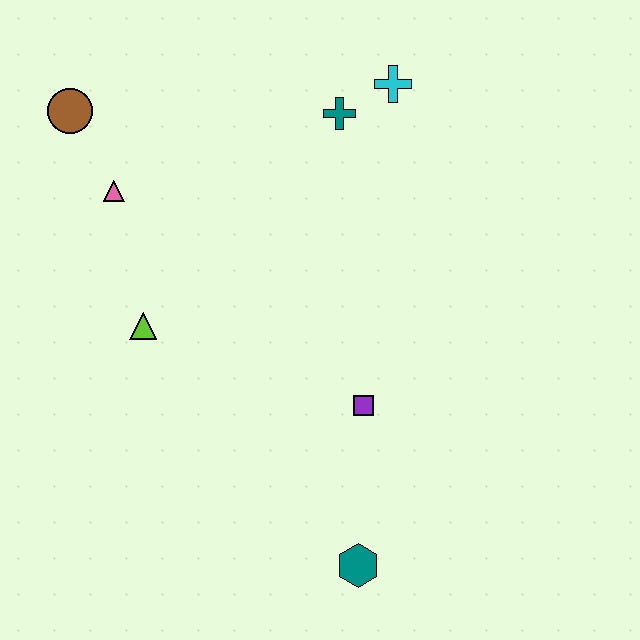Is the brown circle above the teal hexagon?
Yes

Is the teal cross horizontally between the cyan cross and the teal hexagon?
No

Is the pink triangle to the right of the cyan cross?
No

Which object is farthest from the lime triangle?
The cyan cross is farthest from the lime triangle.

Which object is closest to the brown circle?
The pink triangle is closest to the brown circle.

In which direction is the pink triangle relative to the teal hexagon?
The pink triangle is above the teal hexagon.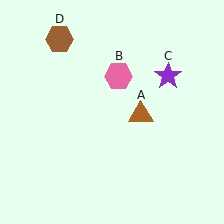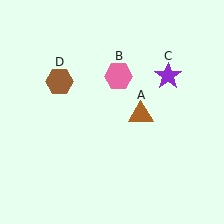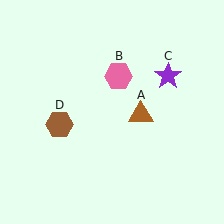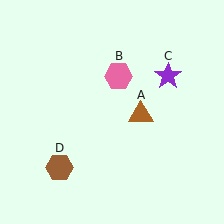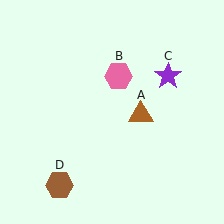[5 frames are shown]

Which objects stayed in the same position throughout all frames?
Brown triangle (object A) and pink hexagon (object B) and purple star (object C) remained stationary.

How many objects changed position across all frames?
1 object changed position: brown hexagon (object D).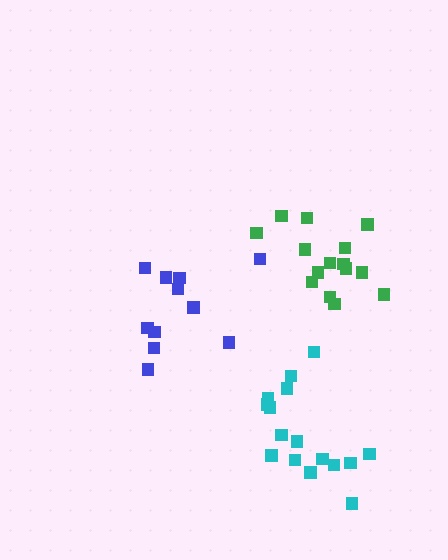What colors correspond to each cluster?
The clusters are colored: cyan, green, blue.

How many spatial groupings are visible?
There are 3 spatial groupings.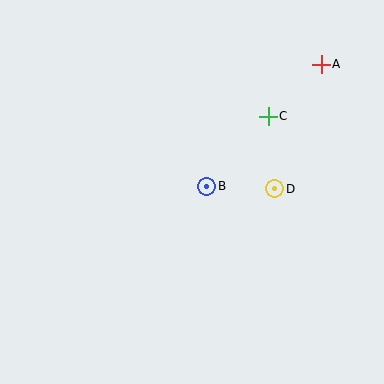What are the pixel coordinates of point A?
Point A is at (321, 64).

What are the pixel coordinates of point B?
Point B is at (207, 186).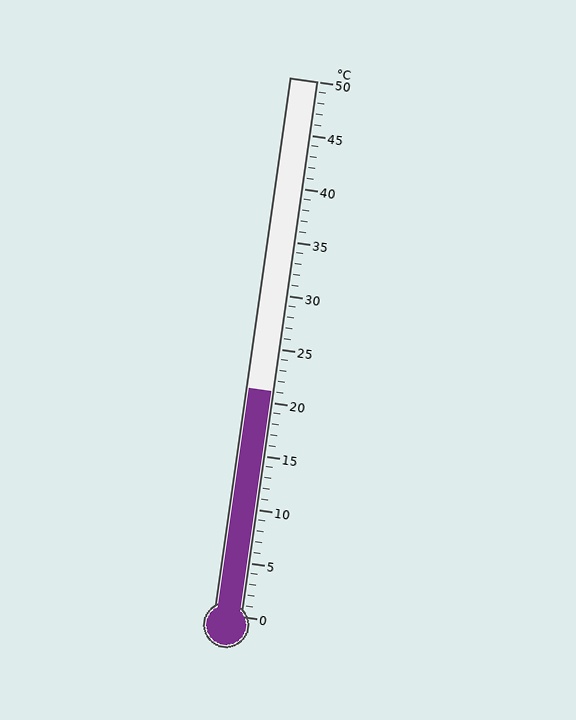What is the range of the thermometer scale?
The thermometer scale ranges from 0°C to 50°C.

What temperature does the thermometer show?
The thermometer shows approximately 21°C.